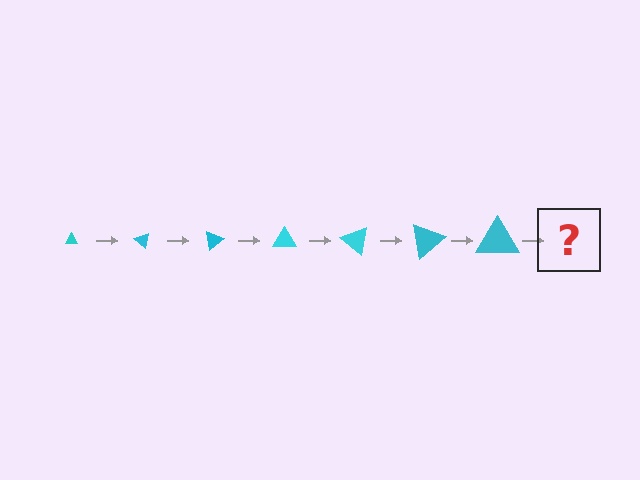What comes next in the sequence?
The next element should be a triangle, larger than the previous one and rotated 280 degrees from the start.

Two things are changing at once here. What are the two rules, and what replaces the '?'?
The two rules are that the triangle grows larger each step and it rotates 40 degrees each step. The '?' should be a triangle, larger than the previous one and rotated 280 degrees from the start.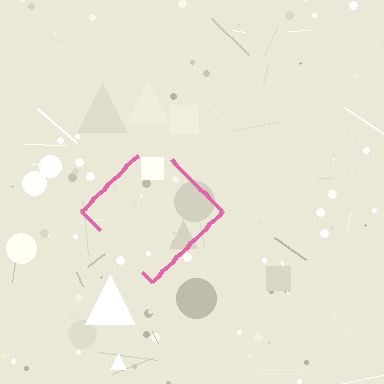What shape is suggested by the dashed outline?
The dashed outline suggests a diamond.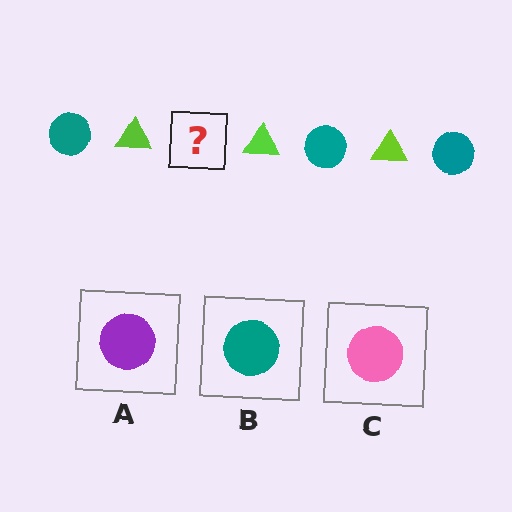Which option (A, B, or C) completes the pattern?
B.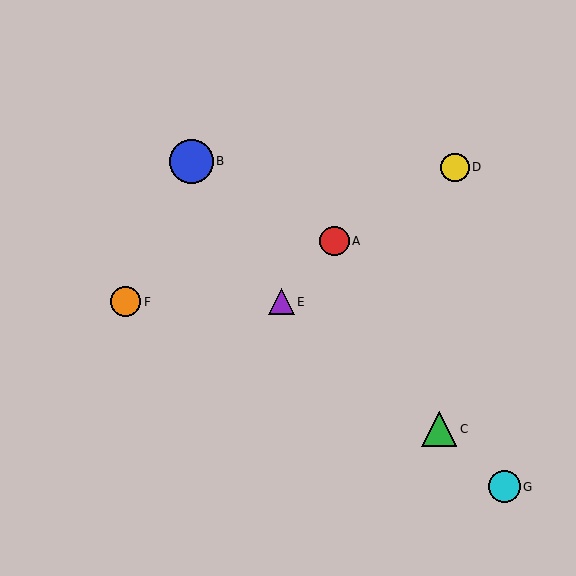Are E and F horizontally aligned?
Yes, both are at y≈302.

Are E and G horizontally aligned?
No, E is at y≈302 and G is at y≈487.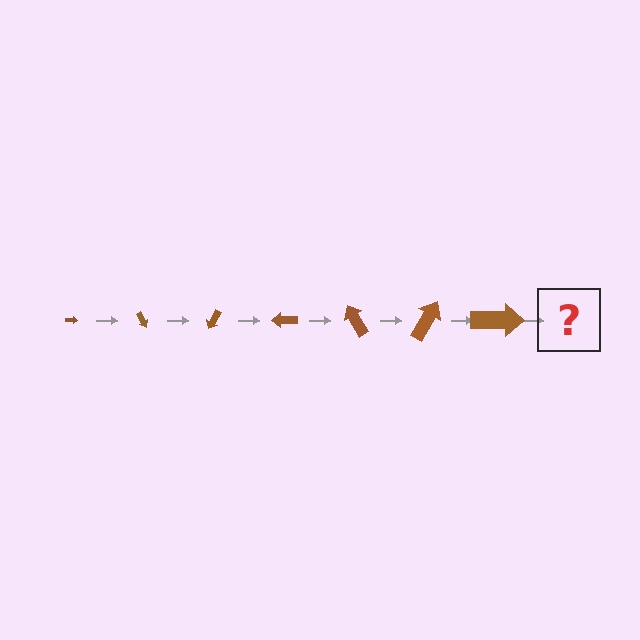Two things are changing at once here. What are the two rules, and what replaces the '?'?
The two rules are that the arrow grows larger each step and it rotates 60 degrees each step. The '?' should be an arrow, larger than the previous one and rotated 420 degrees from the start.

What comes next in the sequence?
The next element should be an arrow, larger than the previous one and rotated 420 degrees from the start.